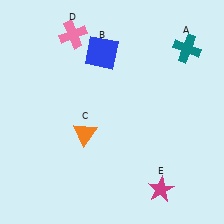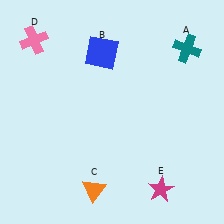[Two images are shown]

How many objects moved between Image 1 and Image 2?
2 objects moved between the two images.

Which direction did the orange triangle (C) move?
The orange triangle (C) moved down.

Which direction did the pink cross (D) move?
The pink cross (D) moved left.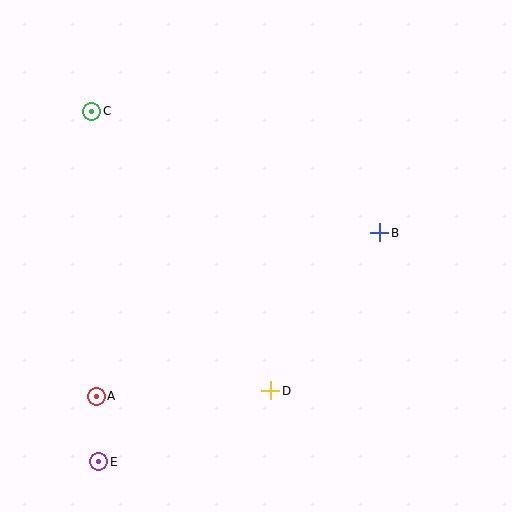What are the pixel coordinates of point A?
Point A is at (96, 396).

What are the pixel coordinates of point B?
Point B is at (380, 233).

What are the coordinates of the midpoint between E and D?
The midpoint between E and D is at (185, 426).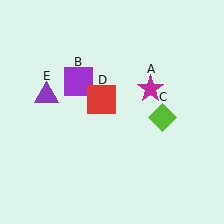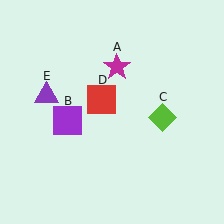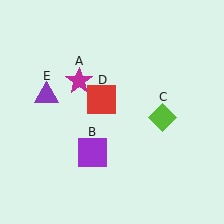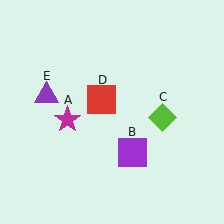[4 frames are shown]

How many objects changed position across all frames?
2 objects changed position: magenta star (object A), purple square (object B).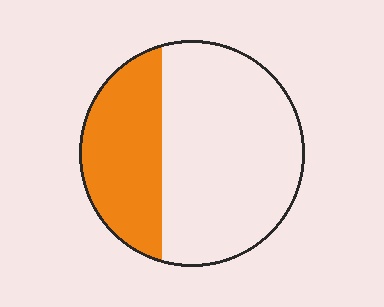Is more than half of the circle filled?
No.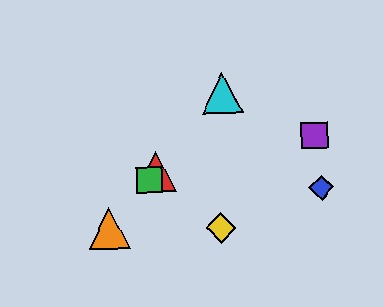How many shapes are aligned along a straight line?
4 shapes (the red triangle, the green square, the orange triangle, the cyan triangle) are aligned along a straight line.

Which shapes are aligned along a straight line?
The red triangle, the green square, the orange triangle, the cyan triangle are aligned along a straight line.